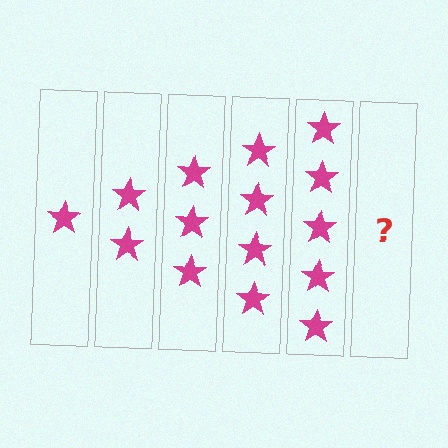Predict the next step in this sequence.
The next step is 6 stars.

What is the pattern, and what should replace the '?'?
The pattern is that each step adds one more star. The '?' should be 6 stars.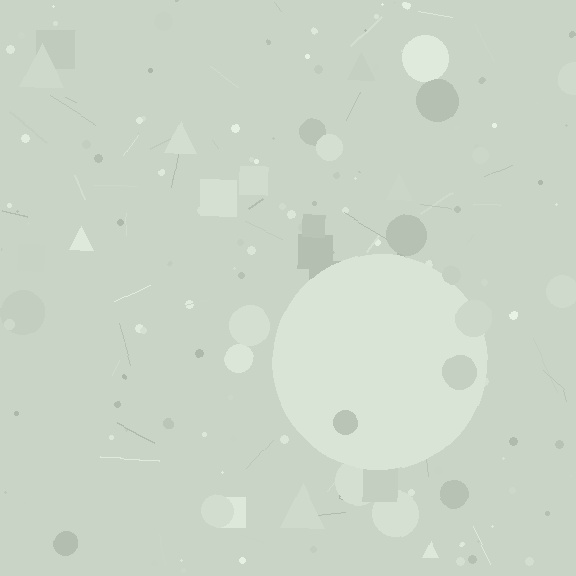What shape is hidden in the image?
A circle is hidden in the image.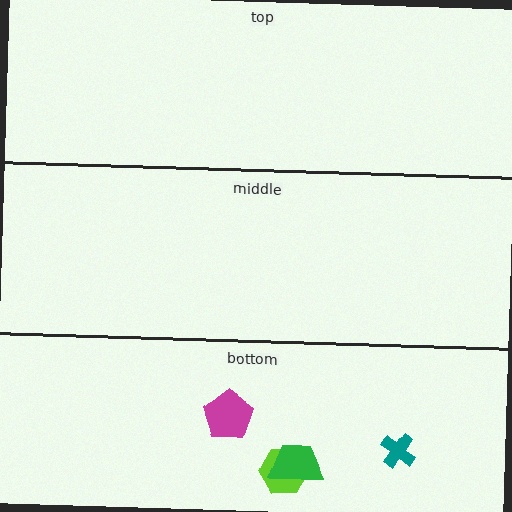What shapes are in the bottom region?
The teal cross, the lime hexagon, the green trapezoid, the magenta pentagon.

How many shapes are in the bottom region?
4.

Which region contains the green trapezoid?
The bottom region.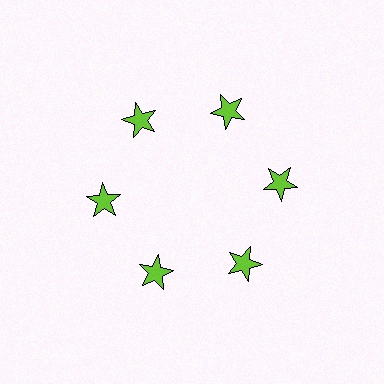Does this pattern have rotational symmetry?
Yes, this pattern has 6-fold rotational symmetry. It looks the same after rotating 60 degrees around the center.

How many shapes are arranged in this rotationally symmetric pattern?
There are 6 shapes, arranged in 6 groups of 1.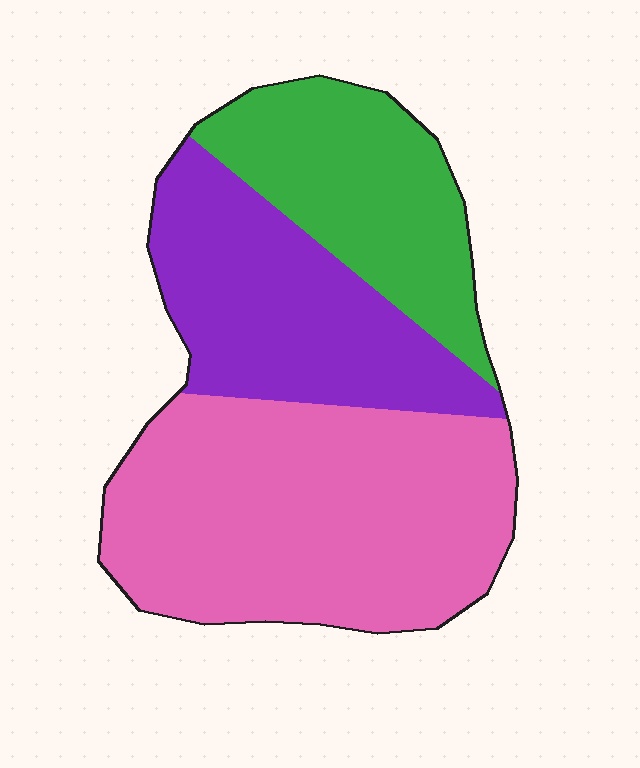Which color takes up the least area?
Green, at roughly 25%.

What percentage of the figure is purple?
Purple takes up about one quarter (1/4) of the figure.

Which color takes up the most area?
Pink, at roughly 50%.